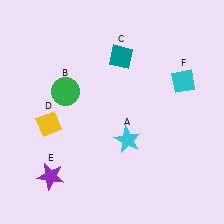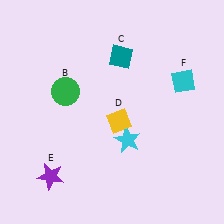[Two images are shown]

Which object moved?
The yellow diamond (D) moved right.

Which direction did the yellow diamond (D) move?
The yellow diamond (D) moved right.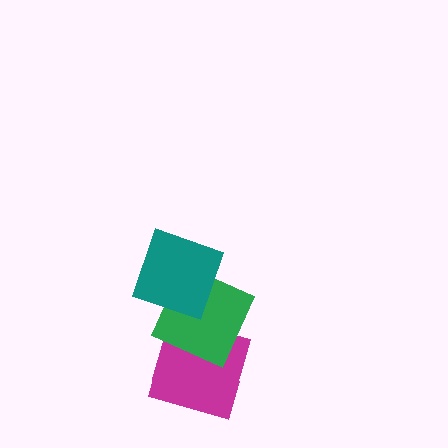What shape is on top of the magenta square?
The green square is on top of the magenta square.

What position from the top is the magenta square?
The magenta square is 3rd from the top.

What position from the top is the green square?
The green square is 2nd from the top.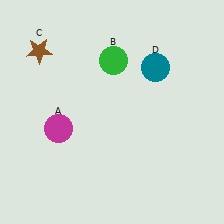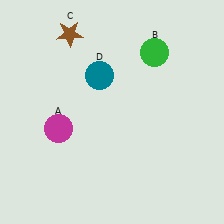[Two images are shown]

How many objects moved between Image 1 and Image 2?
3 objects moved between the two images.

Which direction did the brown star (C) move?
The brown star (C) moved right.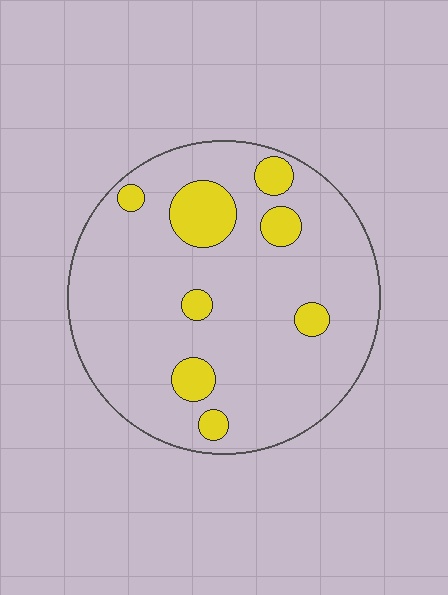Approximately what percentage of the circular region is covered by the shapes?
Approximately 15%.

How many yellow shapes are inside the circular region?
8.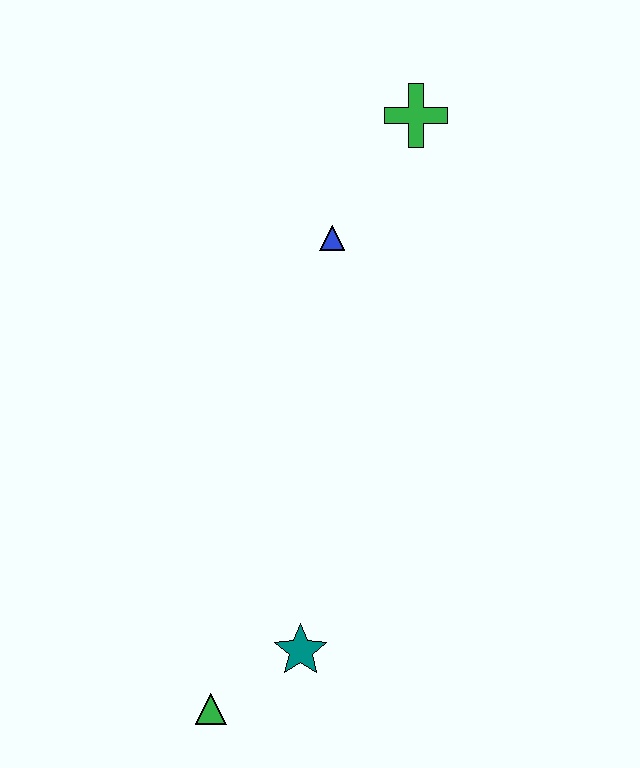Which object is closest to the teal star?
The green triangle is closest to the teal star.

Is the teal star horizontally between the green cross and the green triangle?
Yes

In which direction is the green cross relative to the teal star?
The green cross is above the teal star.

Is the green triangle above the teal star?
No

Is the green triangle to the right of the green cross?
No